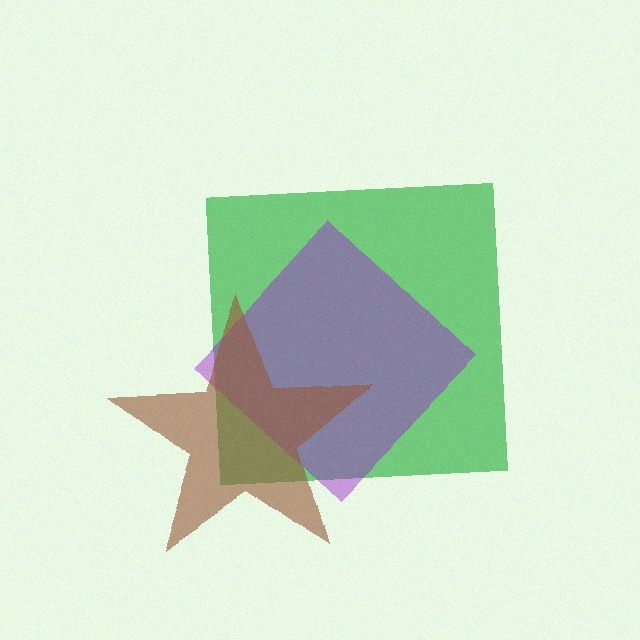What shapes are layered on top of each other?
The layered shapes are: a green square, a purple diamond, a brown star.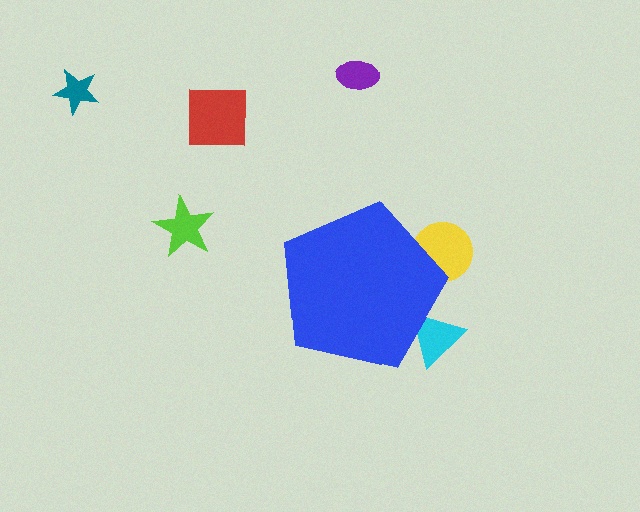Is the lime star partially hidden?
No, the lime star is fully visible.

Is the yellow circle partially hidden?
Yes, the yellow circle is partially hidden behind the blue pentagon.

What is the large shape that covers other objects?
A blue pentagon.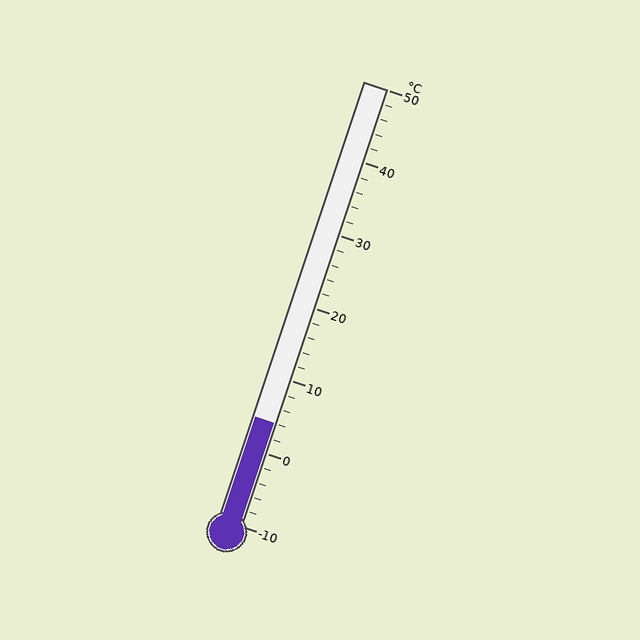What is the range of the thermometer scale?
The thermometer scale ranges from -10°C to 50°C.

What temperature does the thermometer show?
The thermometer shows approximately 4°C.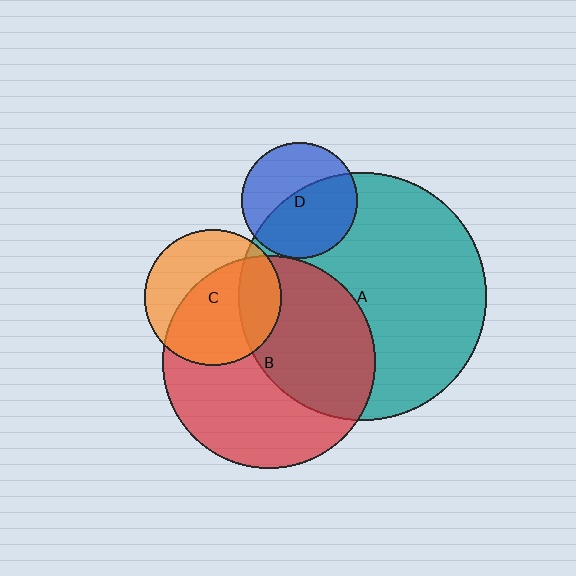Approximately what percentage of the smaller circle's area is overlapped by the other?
Approximately 45%.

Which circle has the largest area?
Circle A (teal).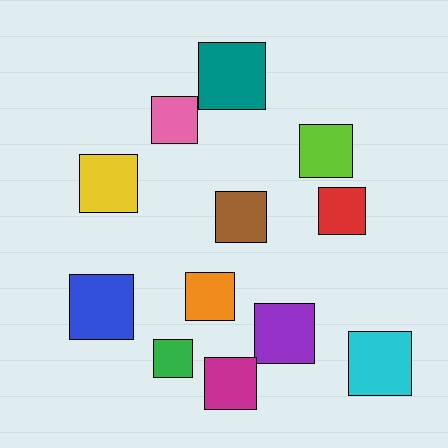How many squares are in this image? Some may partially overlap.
There are 12 squares.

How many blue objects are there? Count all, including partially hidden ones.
There is 1 blue object.